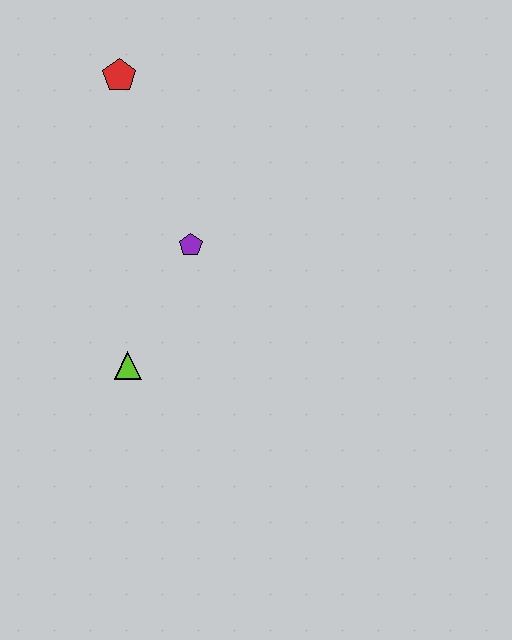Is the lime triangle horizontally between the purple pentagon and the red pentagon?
Yes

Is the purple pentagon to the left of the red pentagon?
No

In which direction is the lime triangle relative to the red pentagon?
The lime triangle is below the red pentagon.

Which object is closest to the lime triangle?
The purple pentagon is closest to the lime triangle.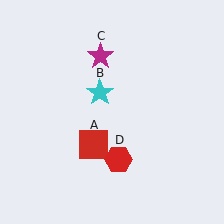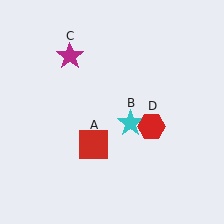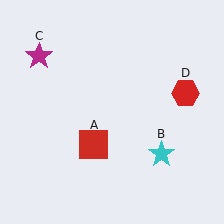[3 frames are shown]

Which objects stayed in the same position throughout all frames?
Red square (object A) remained stationary.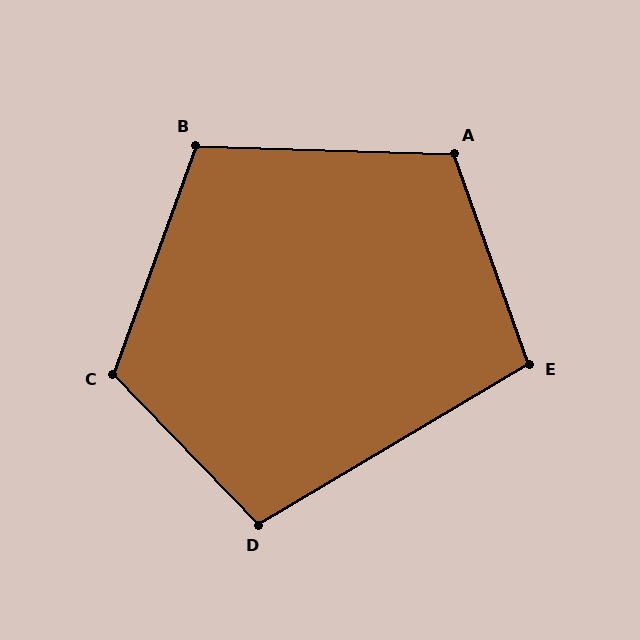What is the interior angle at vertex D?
Approximately 103 degrees (obtuse).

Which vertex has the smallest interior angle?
E, at approximately 101 degrees.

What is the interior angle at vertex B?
Approximately 108 degrees (obtuse).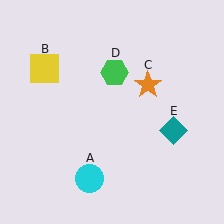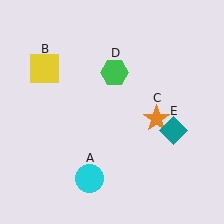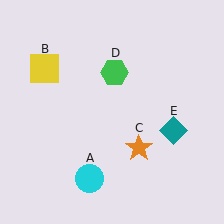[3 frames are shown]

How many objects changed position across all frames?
1 object changed position: orange star (object C).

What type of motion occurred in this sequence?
The orange star (object C) rotated clockwise around the center of the scene.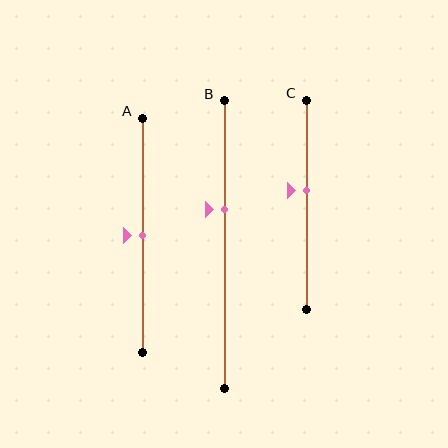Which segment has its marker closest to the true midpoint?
Segment A has its marker closest to the true midpoint.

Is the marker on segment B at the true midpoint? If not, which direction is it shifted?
No, the marker on segment B is shifted upward by about 12% of the segment length.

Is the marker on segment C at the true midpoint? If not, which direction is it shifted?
No, the marker on segment C is shifted upward by about 7% of the segment length.